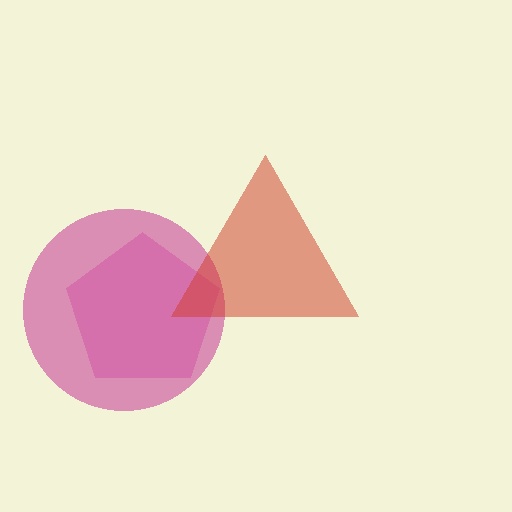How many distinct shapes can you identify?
There are 3 distinct shapes: a pink pentagon, a magenta circle, a red triangle.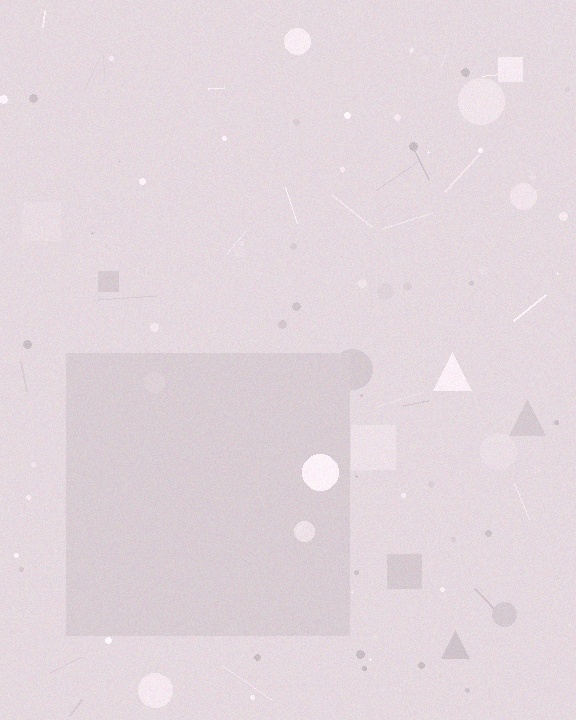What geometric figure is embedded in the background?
A square is embedded in the background.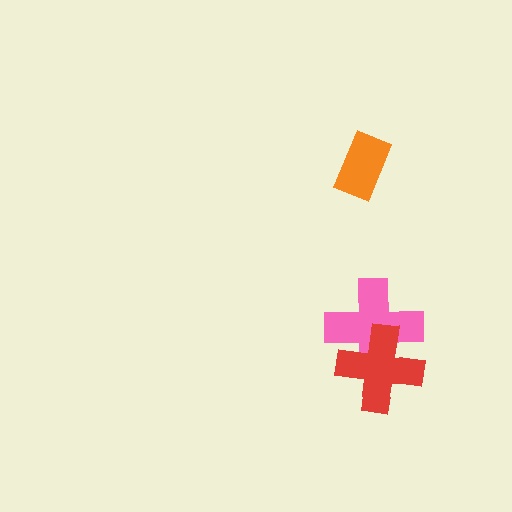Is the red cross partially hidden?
No, no other shape covers it.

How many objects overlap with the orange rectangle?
0 objects overlap with the orange rectangle.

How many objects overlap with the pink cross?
1 object overlaps with the pink cross.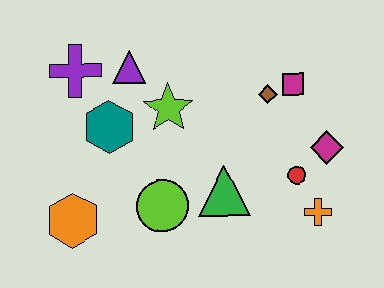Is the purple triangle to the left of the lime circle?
Yes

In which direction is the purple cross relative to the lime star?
The purple cross is to the left of the lime star.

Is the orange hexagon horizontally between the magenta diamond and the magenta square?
No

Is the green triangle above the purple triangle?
No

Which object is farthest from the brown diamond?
The orange hexagon is farthest from the brown diamond.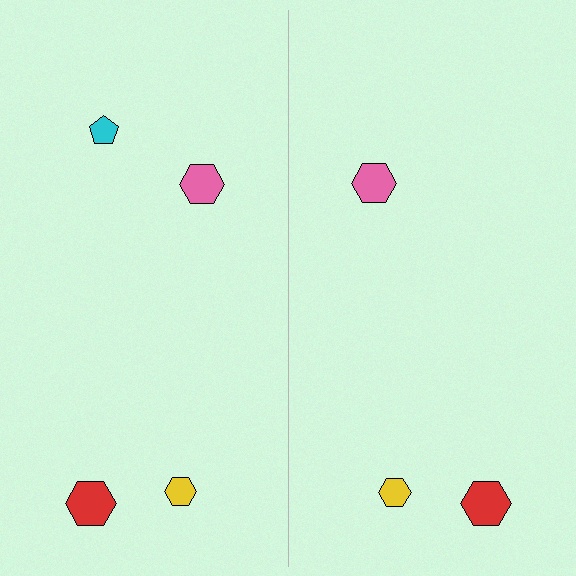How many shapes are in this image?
There are 7 shapes in this image.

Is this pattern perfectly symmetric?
No, the pattern is not perfectly symmetric. A cyan pentagon is missing from the right side.